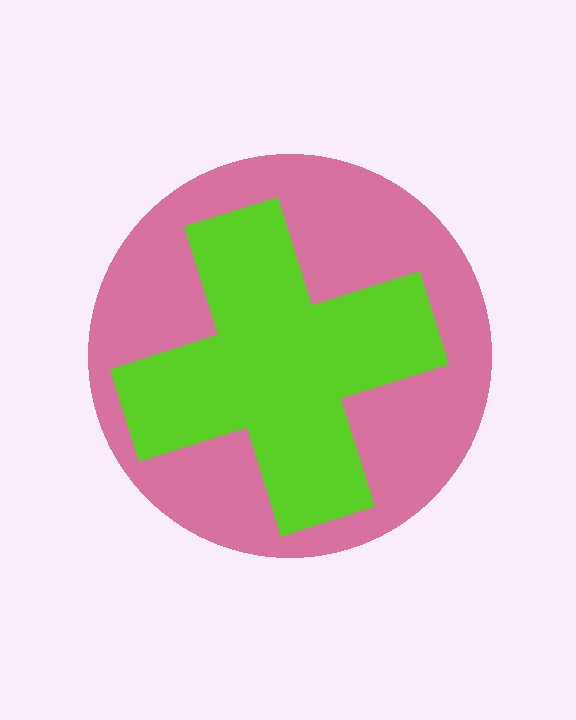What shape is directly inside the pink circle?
The lime cross.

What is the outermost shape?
The pink circle.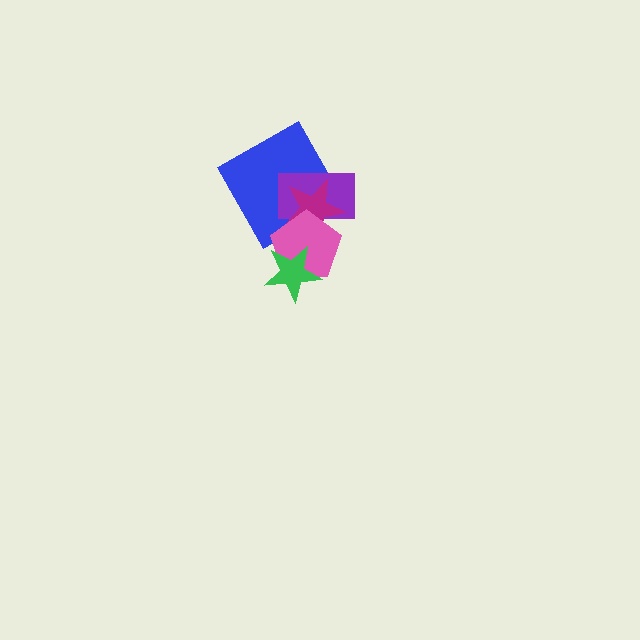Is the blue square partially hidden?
Yes, it is partially covered by another shape.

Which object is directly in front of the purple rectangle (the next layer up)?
The magenta star is directly in front of the purple rectangle.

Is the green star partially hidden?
No, no other shape covers it.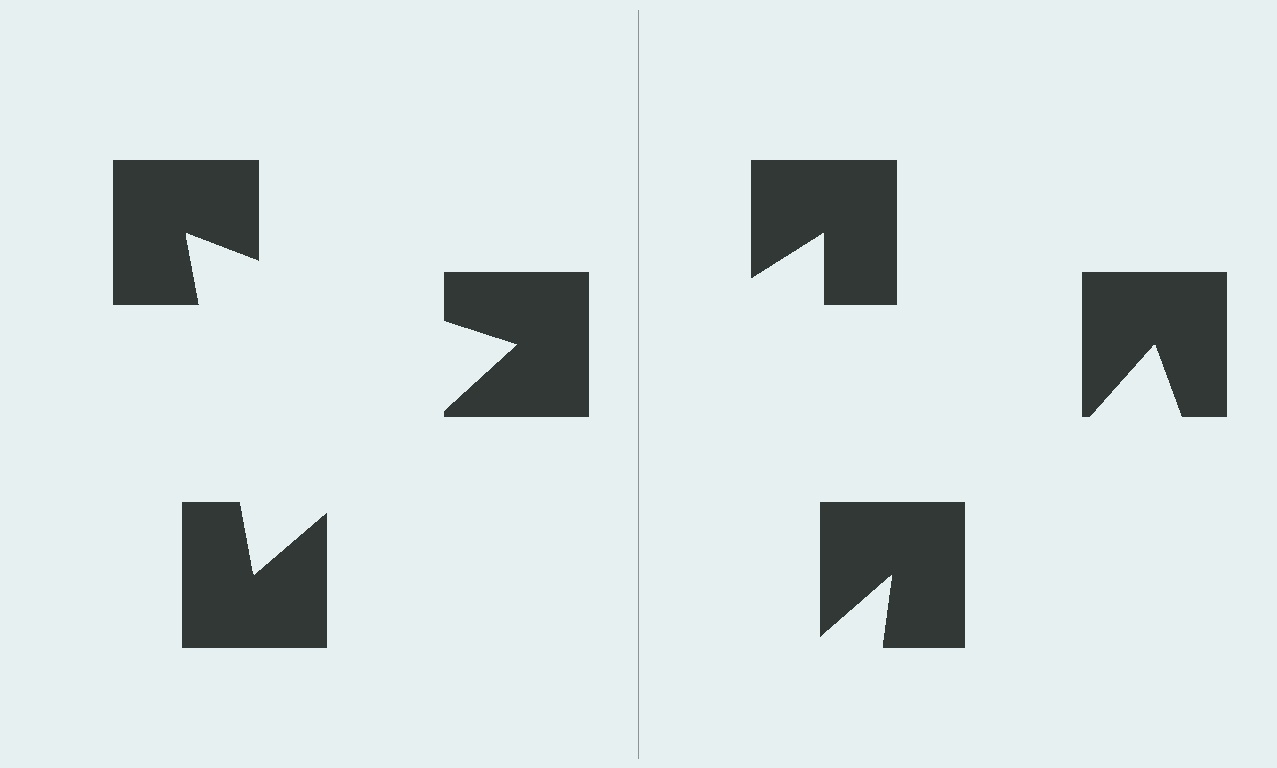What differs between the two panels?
The notched squares are positioned identically on both sides; only the wedge orientations differ. On the left they align to a triangle; on the right they are misaligned.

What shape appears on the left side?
An illusory triangle.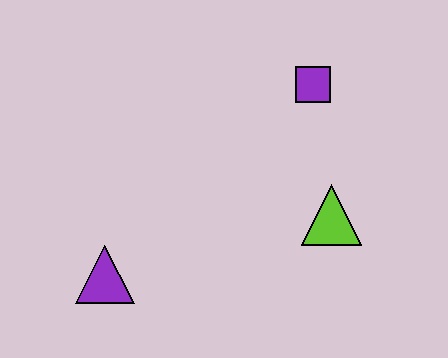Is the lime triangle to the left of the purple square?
No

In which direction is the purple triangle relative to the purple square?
The purple triangle is to the left of the purple square.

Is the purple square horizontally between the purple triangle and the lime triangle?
Yes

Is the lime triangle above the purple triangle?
Yes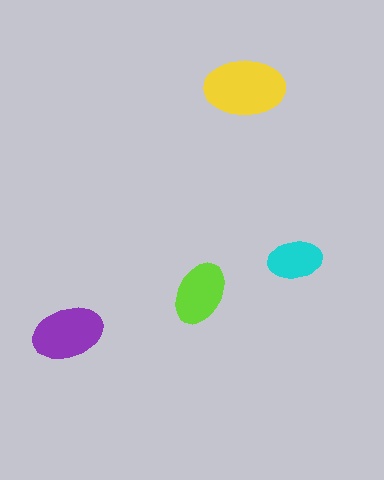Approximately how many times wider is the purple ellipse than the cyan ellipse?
About 1.5 times wider.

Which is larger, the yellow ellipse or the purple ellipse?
The yellow one.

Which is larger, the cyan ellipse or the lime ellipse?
The lime one.